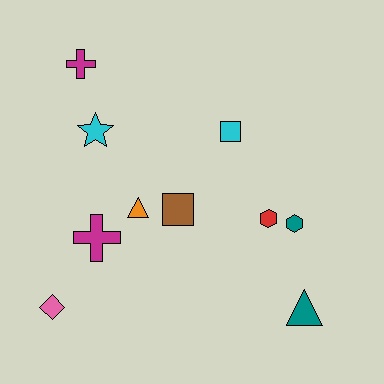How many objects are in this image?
There are 10 objects.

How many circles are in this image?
There are no circles.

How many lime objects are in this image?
There are no lime objects.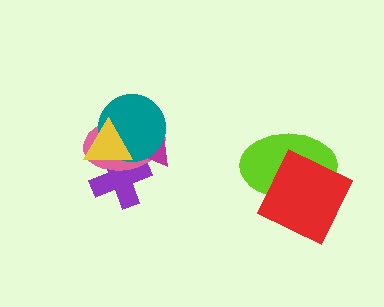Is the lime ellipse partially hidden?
Yes, it is partially covered by another shape.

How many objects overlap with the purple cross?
4 objects overlap with the purple cross.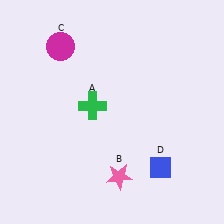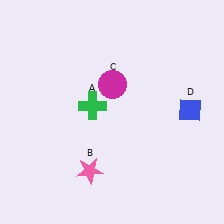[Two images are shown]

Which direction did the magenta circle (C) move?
The magenta circle (C) moved right.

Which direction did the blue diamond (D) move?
The blue diamond (D) moved up.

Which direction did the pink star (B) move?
The pink star (B) moved left.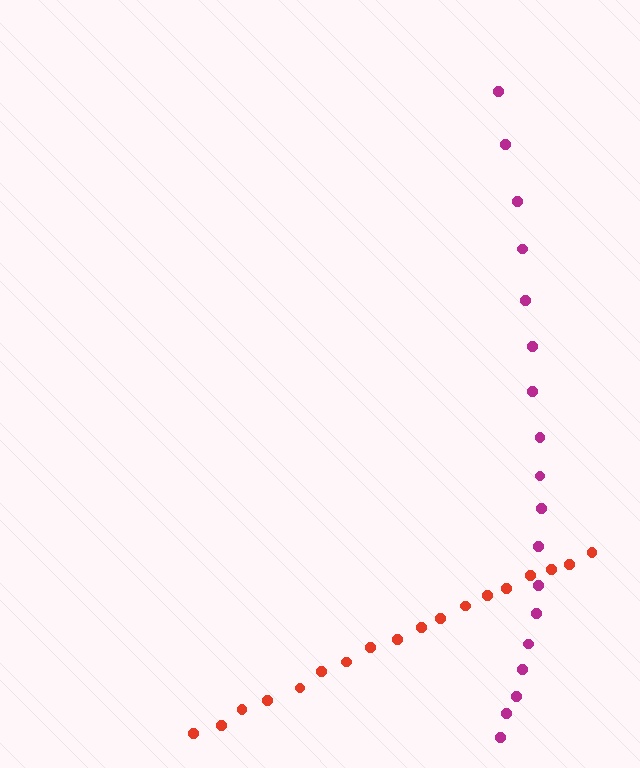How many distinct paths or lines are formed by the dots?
There are 2 distinct paths.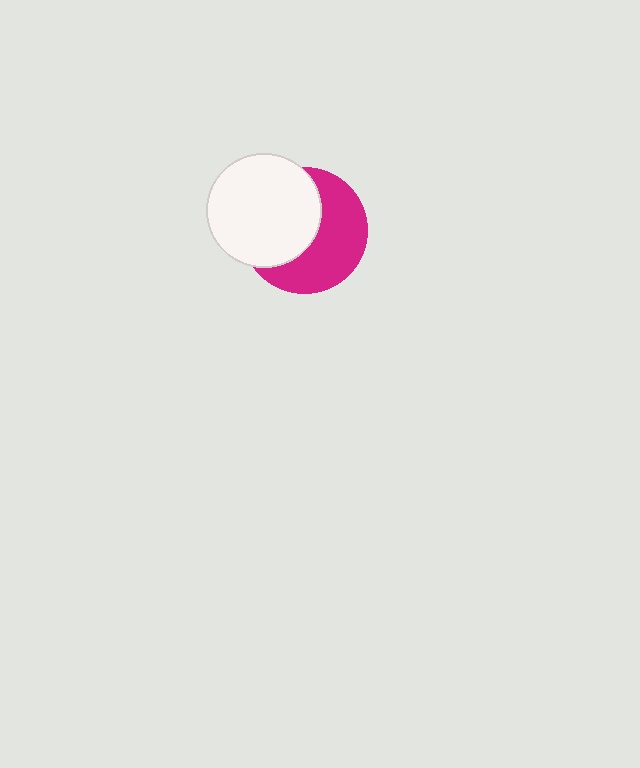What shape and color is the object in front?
The object in front is a white circle.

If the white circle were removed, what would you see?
You would see the complete magenta circle.